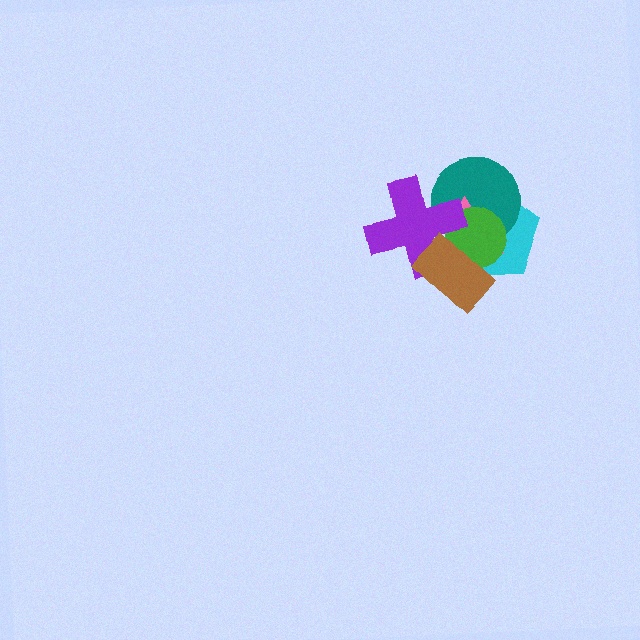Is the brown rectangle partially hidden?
No, no other shape covers it.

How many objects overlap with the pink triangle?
5 objects overlap with the pink triangle.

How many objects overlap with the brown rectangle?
4 objects overlap with the brown rectangle.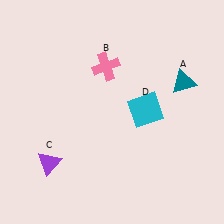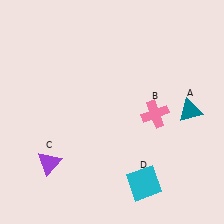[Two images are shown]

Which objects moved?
The objects that moved are: the teal triangle (A), the pink cross (B), the cyan square (D).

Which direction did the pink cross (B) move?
The pink cross (B) moved right.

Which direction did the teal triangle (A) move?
The teal triangle (A) moved down.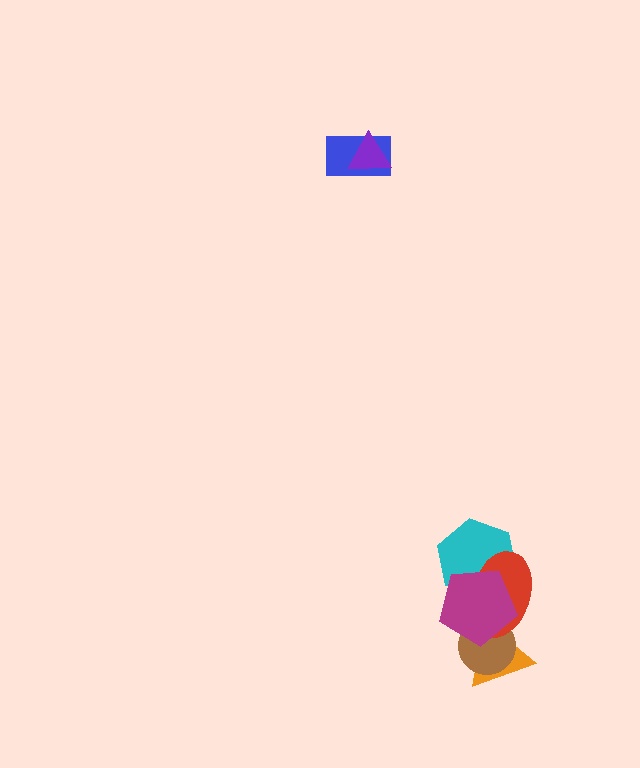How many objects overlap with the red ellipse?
4 objects overlap with the red ellipse.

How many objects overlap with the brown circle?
3 objects overlap with the brown circle.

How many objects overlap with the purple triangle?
1 object overlaps with the purple triangle.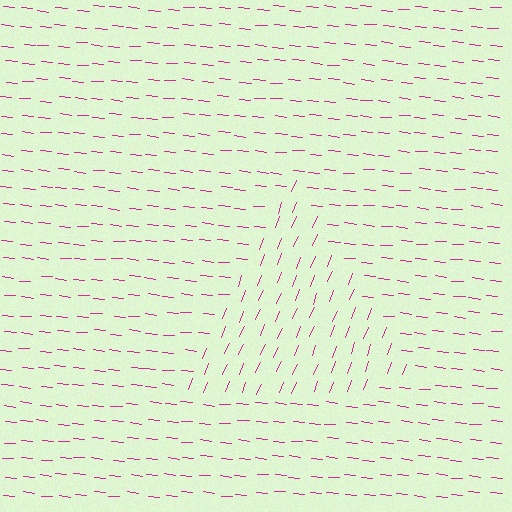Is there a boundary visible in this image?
Yes, there is a texture boundary formed by a change in line orientation.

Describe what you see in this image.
The image is filled with small magenta line segments. A triangle region in the image has lines oriented differently from the surrounding lines, creating a visible texture boundary.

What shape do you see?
I see a triangle.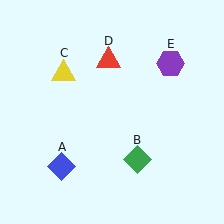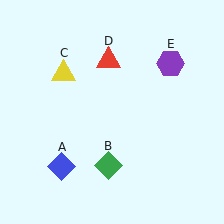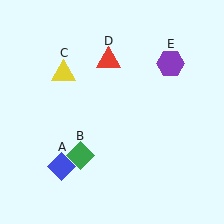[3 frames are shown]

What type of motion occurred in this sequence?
The green diamond (object B) rotated clockwise around the center of the scene.